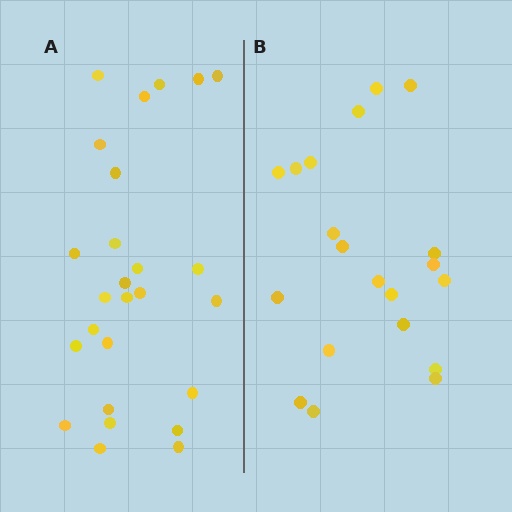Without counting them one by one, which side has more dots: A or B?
Region A (the left region) has more dots.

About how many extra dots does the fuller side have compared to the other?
Region A has about 6 more dots than region B.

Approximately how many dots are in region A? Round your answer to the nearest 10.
About 30 dots. (The exact count is 26, which rounds to 30.)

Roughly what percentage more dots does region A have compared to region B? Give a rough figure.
About 30% more.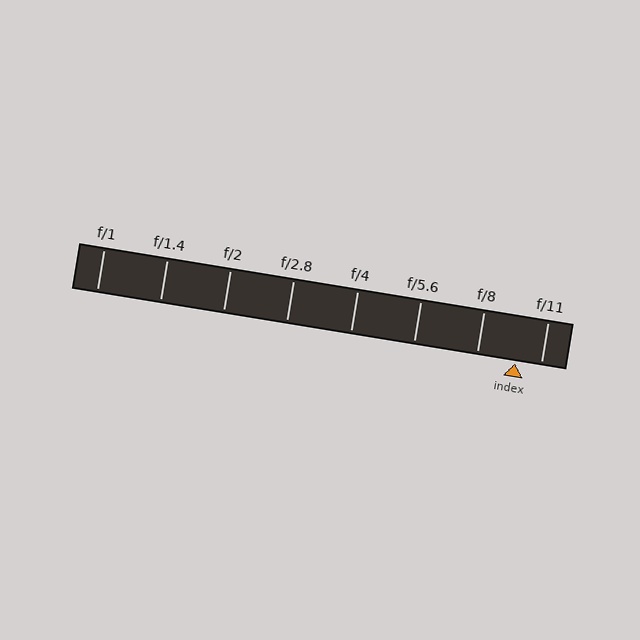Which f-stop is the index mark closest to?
The index mark is closest to f/11.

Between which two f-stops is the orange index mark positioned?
The index mark is between f/8 and f/11.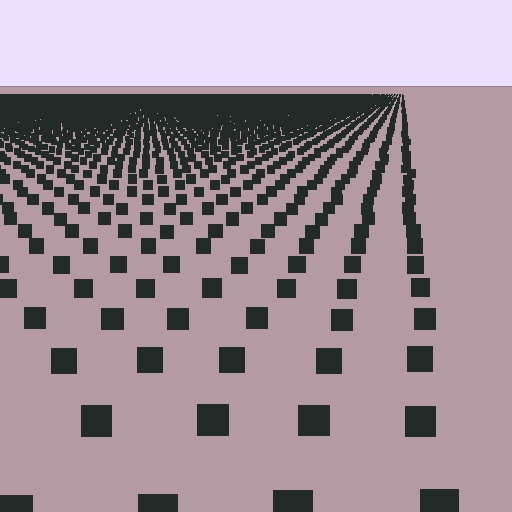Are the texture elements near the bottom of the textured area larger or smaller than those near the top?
Larger. Near the bottom, elements are closer to the viewer and appear at a bigger on-screen size.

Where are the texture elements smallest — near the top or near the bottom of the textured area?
Near the top.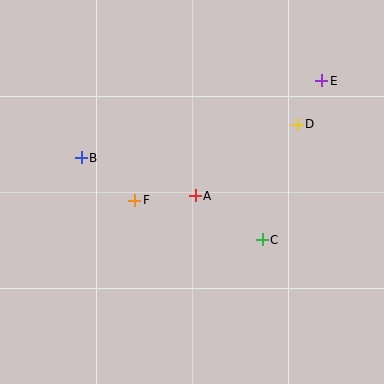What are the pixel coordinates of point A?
Point A is at (195, 196).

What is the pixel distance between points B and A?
The distance between B and A is 120 pixels.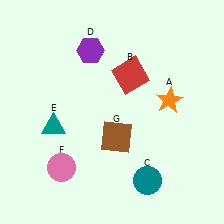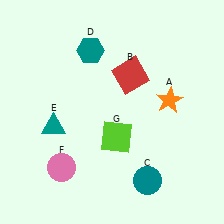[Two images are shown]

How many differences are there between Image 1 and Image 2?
There are 2 differences between the two images.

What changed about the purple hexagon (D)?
In Image 1, D is purple. In Image 2, it changed to teal.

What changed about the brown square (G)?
In Image 1, G is brown. In Image 2, it changed to lime.